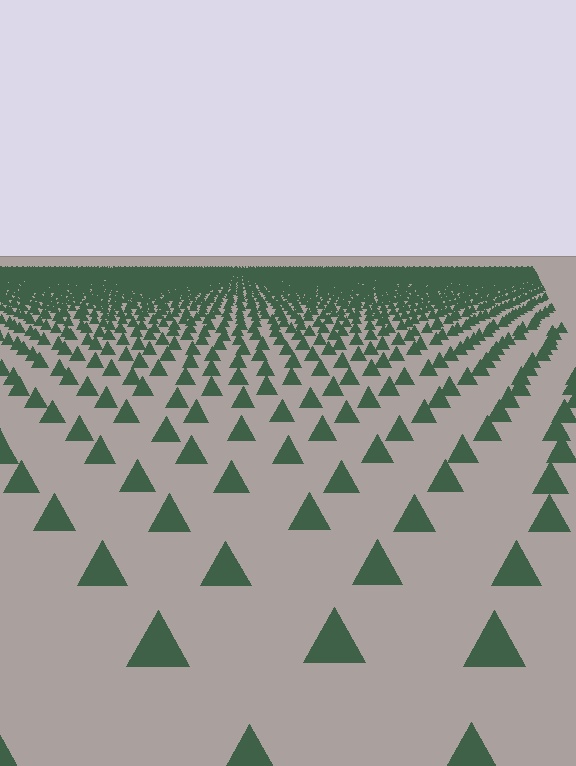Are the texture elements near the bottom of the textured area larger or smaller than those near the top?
Larger. Near the bottom, elements are closer to the viewer and appear at a bigger on-screen size.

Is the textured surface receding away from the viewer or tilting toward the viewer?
The surface is receding away from the viewer. Texture elements get smaller and denser toward the top.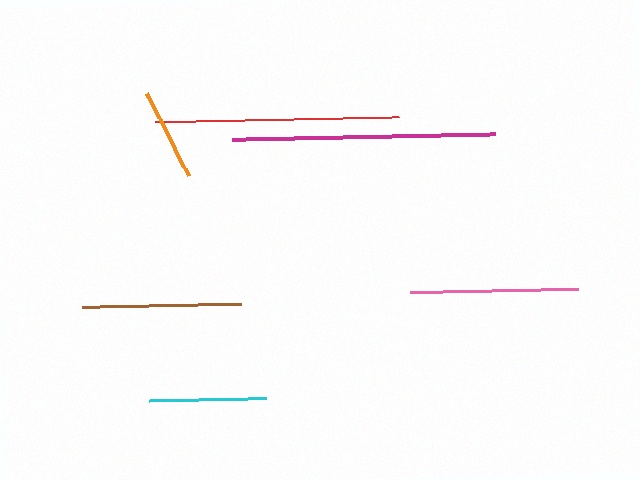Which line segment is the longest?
The magenta line is the longest at approximately 263 pixels.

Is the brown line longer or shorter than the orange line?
The brown line is longer than the orange line.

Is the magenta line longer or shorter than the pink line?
The magenta line is longer than the pink line.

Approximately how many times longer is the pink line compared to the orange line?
The pink line is approximately 1.8 times the length of the orange line.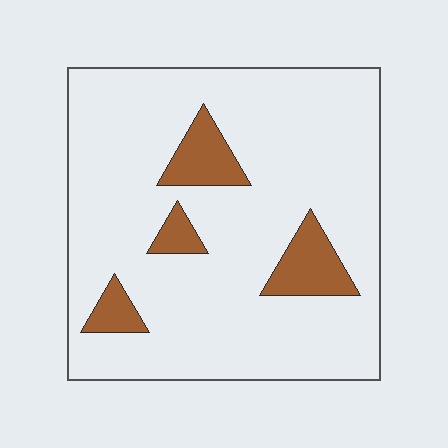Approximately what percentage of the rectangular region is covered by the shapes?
Approximately 15%.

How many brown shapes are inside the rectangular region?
4.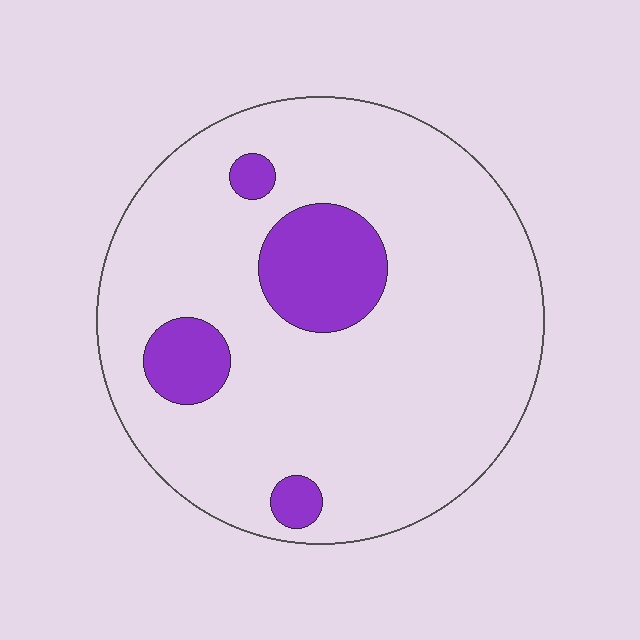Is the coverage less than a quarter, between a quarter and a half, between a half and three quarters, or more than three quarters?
Less than a quarter.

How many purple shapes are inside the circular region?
4.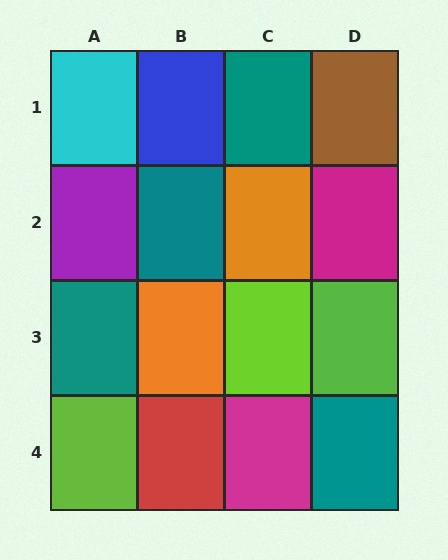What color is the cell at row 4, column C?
Magenta.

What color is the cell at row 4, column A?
Lime.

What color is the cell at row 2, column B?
Teal.